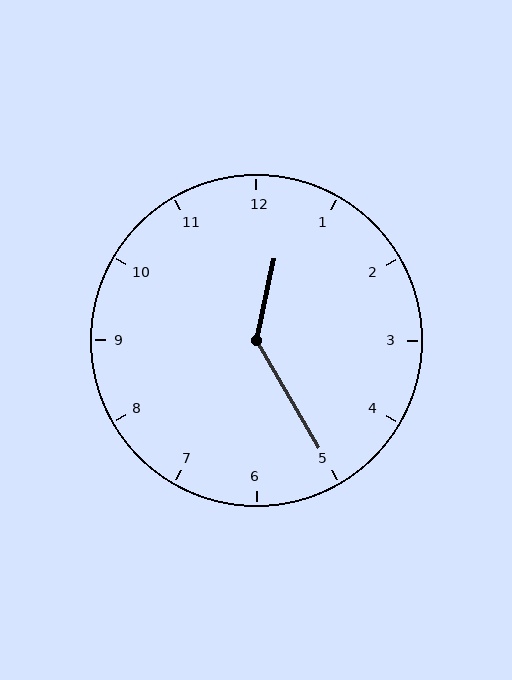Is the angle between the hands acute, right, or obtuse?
It is obtuse.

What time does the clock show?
12:25.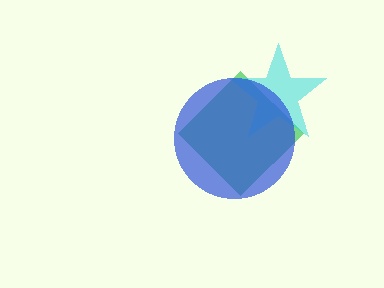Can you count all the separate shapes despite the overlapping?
Yes, there are 3 separate shapes.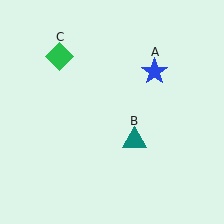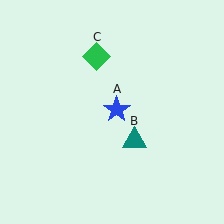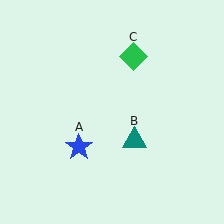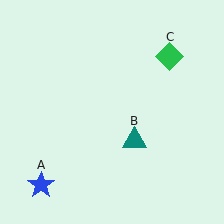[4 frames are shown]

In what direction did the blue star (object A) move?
The blue star (object A) moved down and to the left.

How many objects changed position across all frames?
2 objects changed position: blue star (object A), green diamond (object C).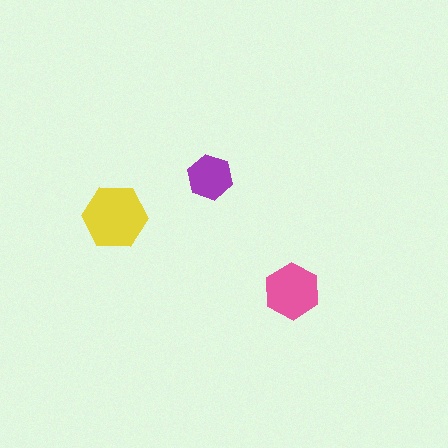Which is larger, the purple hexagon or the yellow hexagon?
The yellow one.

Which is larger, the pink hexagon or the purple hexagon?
The pink one.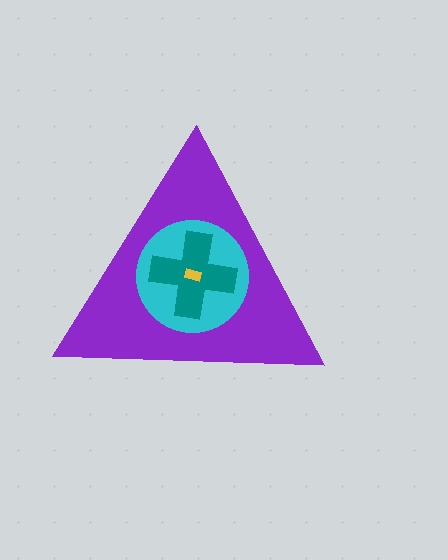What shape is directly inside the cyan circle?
The teal cross.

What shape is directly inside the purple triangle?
The cyan circle.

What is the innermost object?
The yellow rectangle.